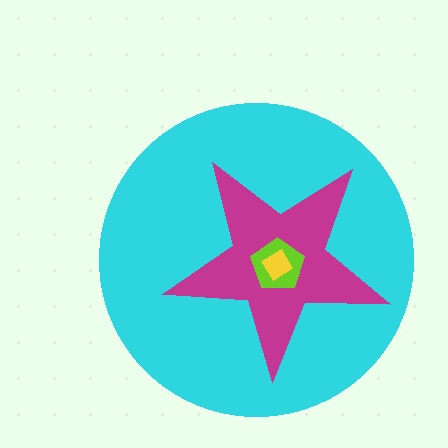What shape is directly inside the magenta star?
The lime pentagon.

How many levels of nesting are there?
4.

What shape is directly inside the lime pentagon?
The yellow diamond.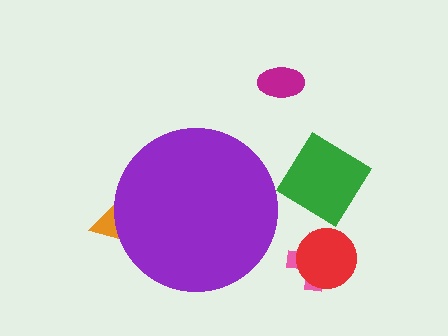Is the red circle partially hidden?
No, the red circle is fully visible.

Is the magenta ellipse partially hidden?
No, the magenta ellipse is fully visible.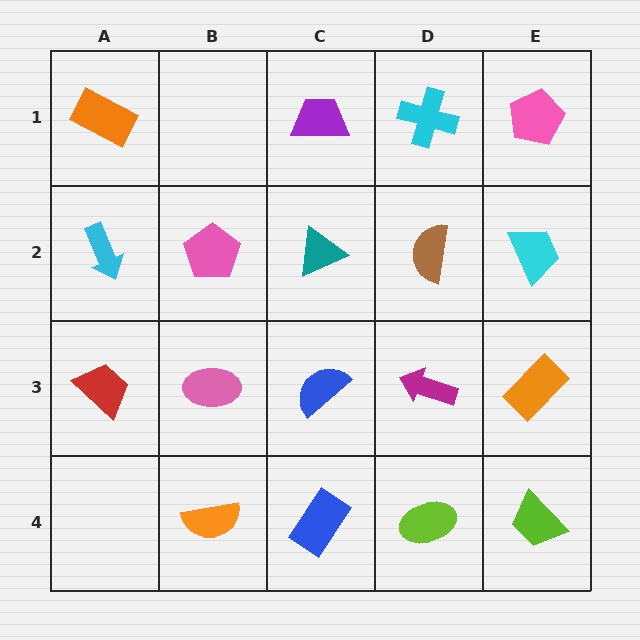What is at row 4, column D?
A lime ellipse.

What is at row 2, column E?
A cyan trapezoid.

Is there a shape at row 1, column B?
No, that cell is empty.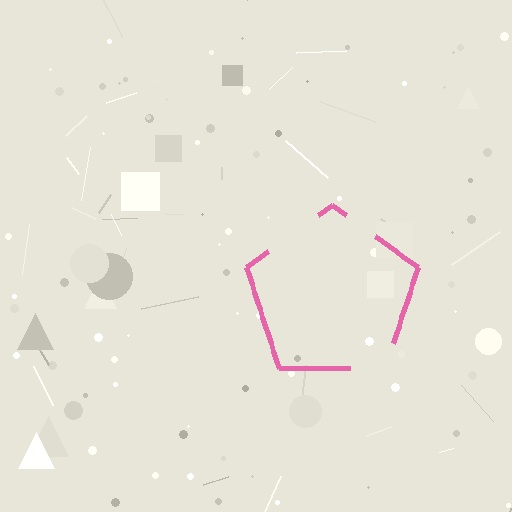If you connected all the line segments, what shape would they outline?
They would outline a pentagon.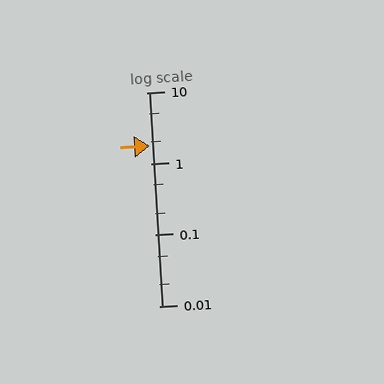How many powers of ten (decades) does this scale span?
The scale spans 3 decades, from 0.01 to 10.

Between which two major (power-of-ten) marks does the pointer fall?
The pointer is between 1 and 10.